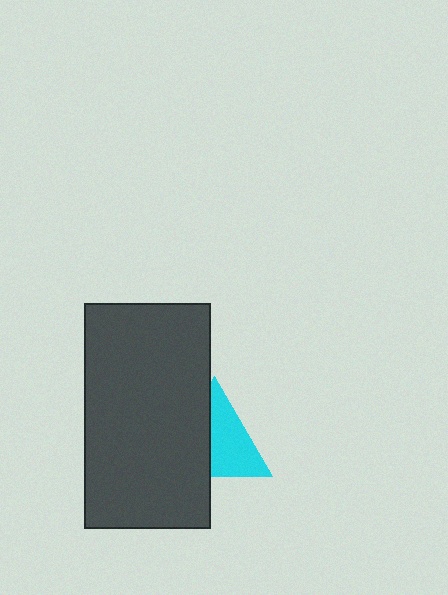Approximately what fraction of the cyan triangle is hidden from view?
Roughly 45% of the cyan triangle is hidden behind the dark gray rectangle.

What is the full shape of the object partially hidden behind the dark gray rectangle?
The partially hidden object is a cyan triangle.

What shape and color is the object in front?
The object in front is a dark gray rectangle.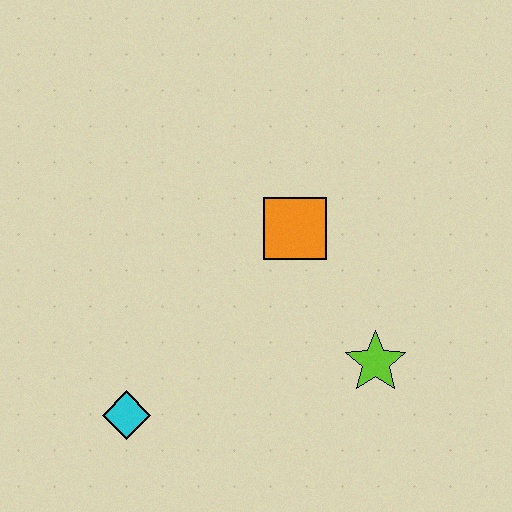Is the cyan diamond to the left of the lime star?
Yes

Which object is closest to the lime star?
The orange square is closest to the lime star.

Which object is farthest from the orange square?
The cyan diamond is farthest from the orange square.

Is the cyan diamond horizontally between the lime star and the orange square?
No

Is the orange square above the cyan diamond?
Yes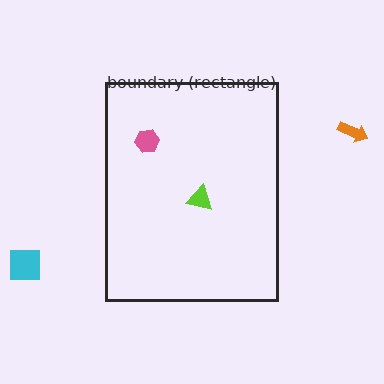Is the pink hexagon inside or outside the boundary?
Inside.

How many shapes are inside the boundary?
2 inside, 2 outside.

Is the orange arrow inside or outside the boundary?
Outside.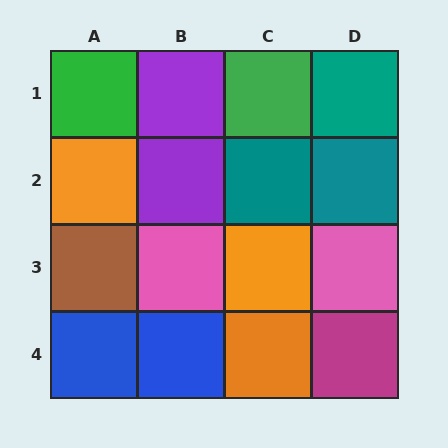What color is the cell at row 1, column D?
Teal.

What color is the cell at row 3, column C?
Orange.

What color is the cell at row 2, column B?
Purple.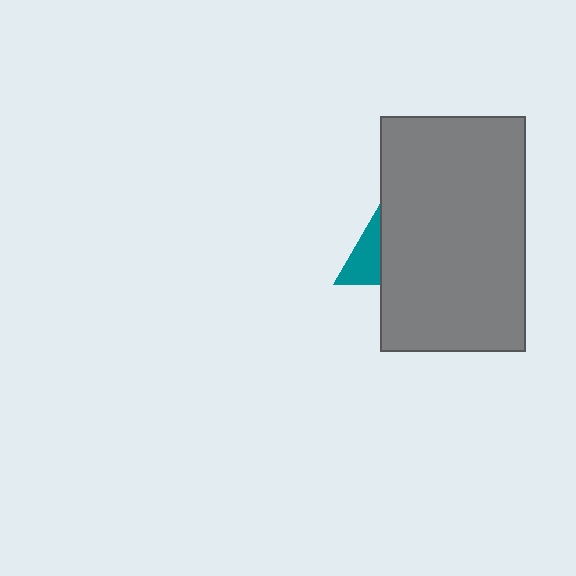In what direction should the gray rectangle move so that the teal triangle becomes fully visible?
The gray rectangle should move right. That is the shortest direction to clear the overlap and leave the teal triangle fully visible.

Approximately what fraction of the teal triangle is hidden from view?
Roughly 68% of the teal triangle is hidden behind the gray rectangle.